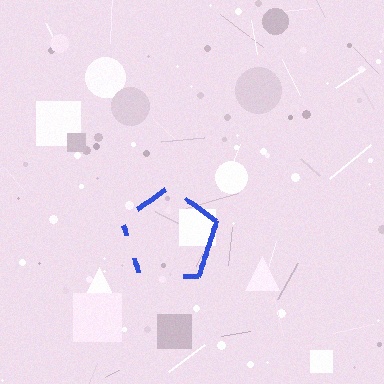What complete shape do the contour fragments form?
The contour fragments form a pentagon.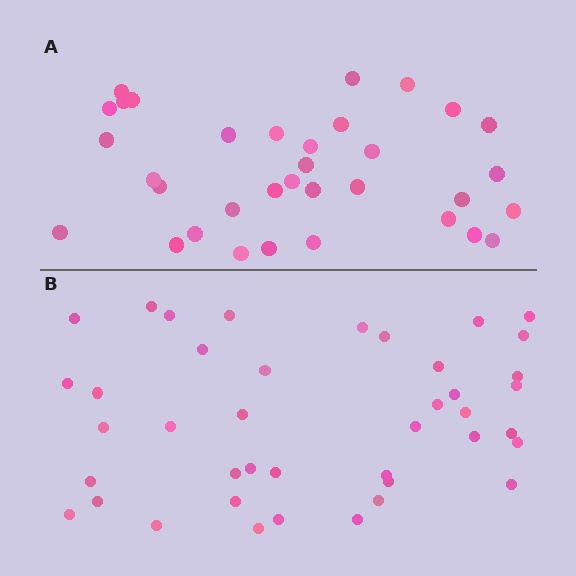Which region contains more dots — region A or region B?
Region B (the bottom region) has more dots.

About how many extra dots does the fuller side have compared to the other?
Region B has roughly 8 or so more dots than region A.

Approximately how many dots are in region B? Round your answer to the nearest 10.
About 40 dots. (The exact count is 41, which rounds to 40.)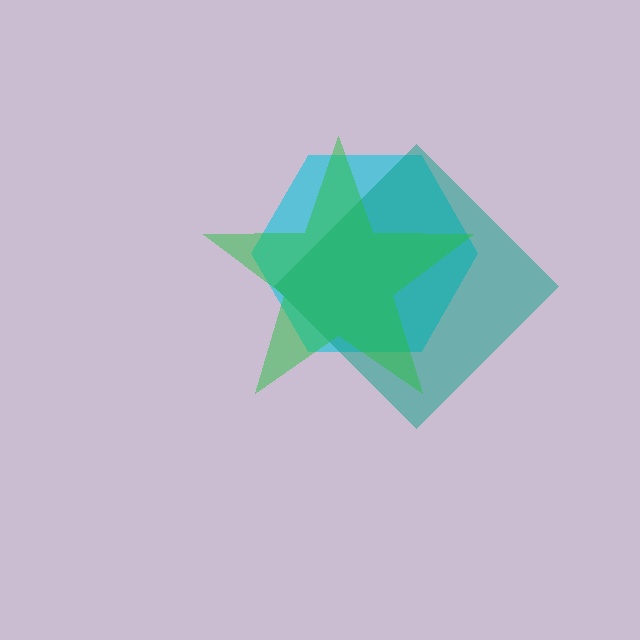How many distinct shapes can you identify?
There are 3 distinct shapes: a cyan hexagon, a teal diamond, a green star.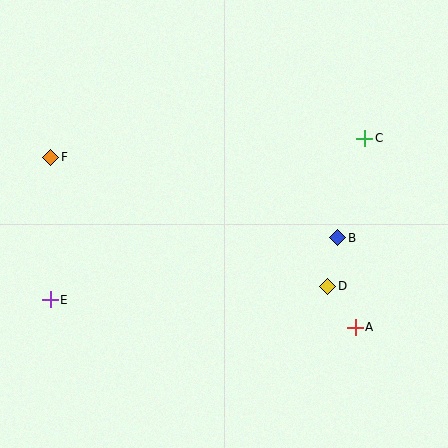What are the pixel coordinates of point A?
Point A is at (355, 327).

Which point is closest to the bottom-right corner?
Point A is closest to the bottom-right corner.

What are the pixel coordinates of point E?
Point E is at (50, 300).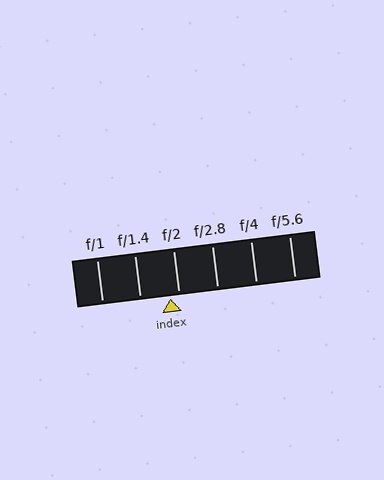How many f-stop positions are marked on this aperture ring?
There are 6 f-stop positions marked.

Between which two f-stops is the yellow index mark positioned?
The index mark is between f/1.4 and f/2.